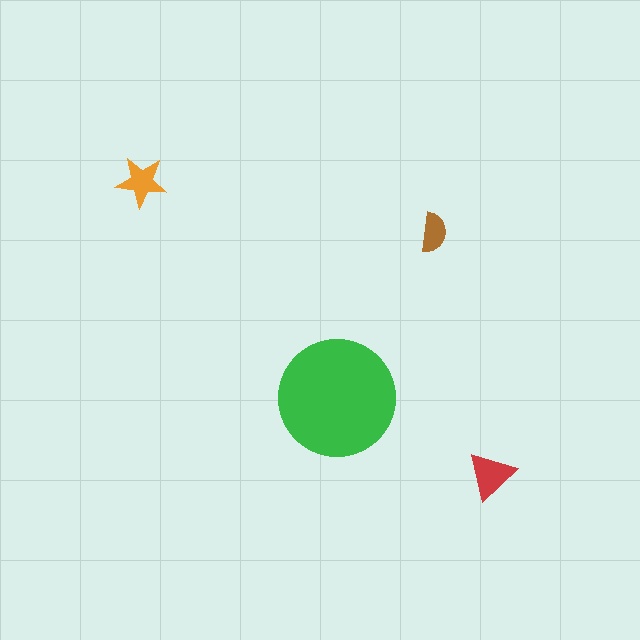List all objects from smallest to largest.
The brown semicircle, the orange star, the red triangle, the green circle.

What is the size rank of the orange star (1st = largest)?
3rd.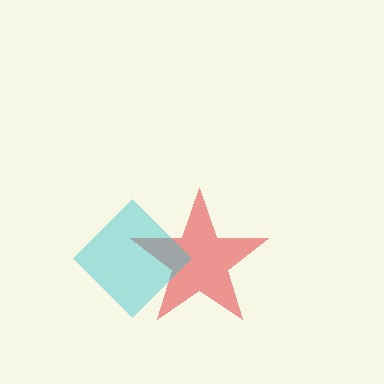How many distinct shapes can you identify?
There are 2 distinct shapes: a red star, a cyan diamond.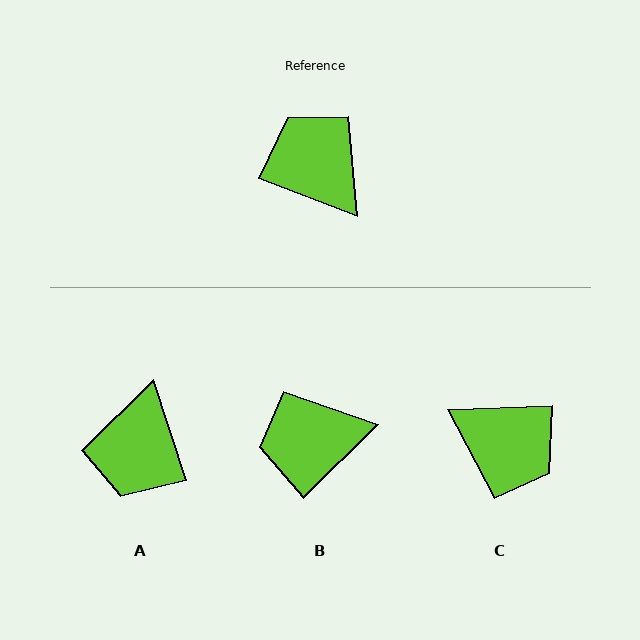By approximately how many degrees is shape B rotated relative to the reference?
Approximately 66 degrees counter-clockwise.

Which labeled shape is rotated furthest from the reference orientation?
C, about 157 degrees away.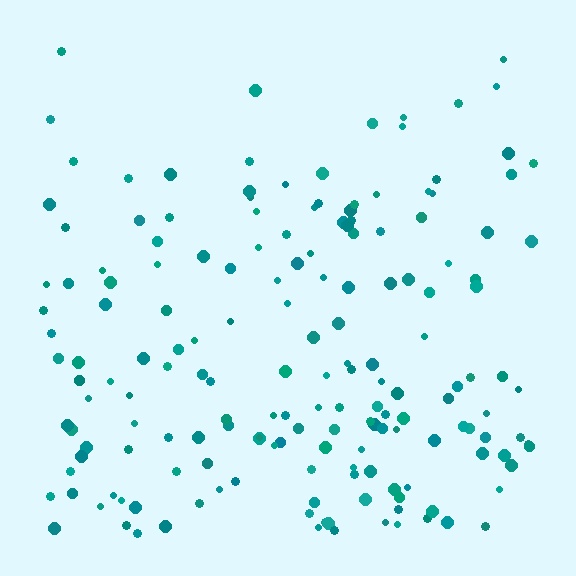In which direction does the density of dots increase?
From top to bottom, with the bottom side densest.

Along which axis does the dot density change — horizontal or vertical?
Vertical.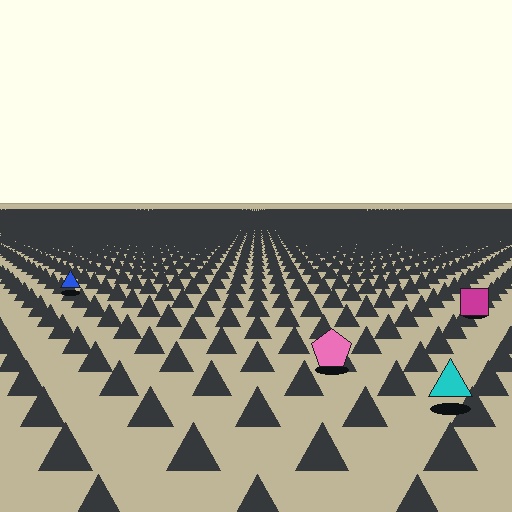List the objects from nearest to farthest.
From nearest to farthest: the cyan triangle, the pink pentagon, the magenta square, the blue triangle.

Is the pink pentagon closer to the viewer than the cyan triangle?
No. The cyan triangle is closer — you can tell from the texture gradient: the ground texture is coarser near it.